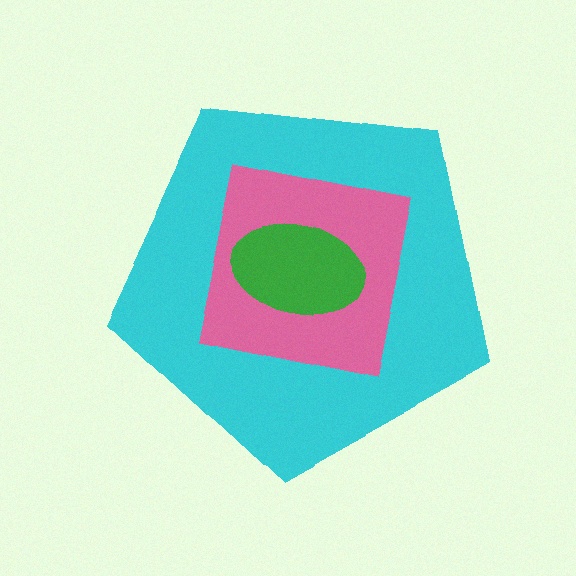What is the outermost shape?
The cyan pentagon.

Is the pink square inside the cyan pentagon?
Yes.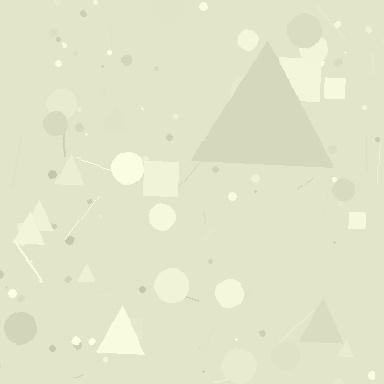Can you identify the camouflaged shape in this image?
The camouflaged shape is a triangle.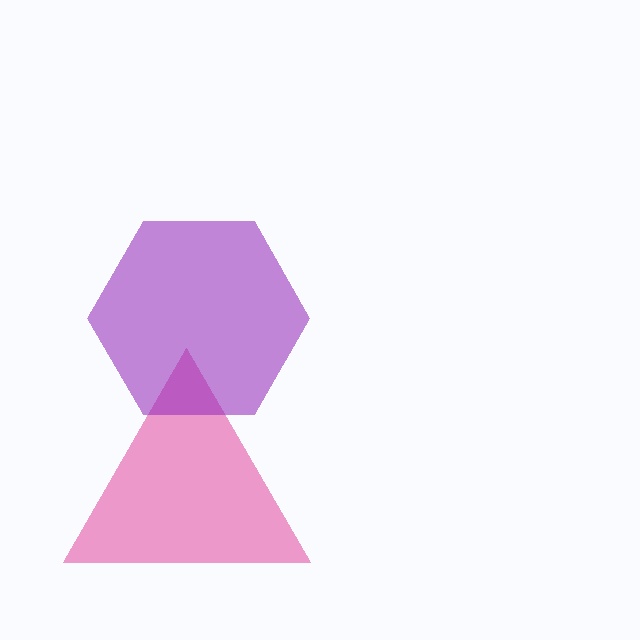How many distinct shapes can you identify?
There are 2 distinct shapes: a pink triangle, a purple hexagon.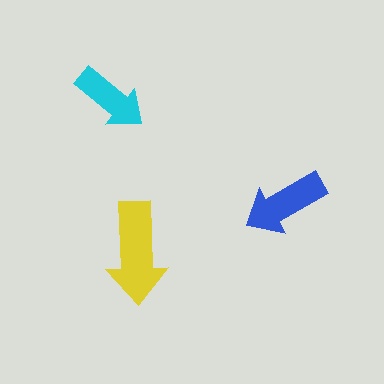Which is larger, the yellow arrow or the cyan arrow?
The yellow one.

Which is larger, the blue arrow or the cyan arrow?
The blue one.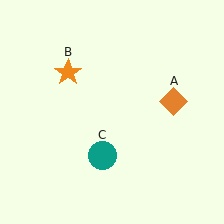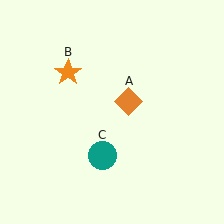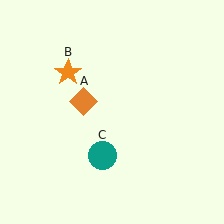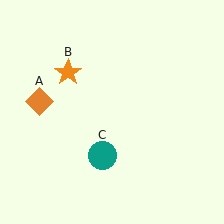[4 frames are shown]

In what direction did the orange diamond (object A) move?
The orange diamond (object A) moved left.